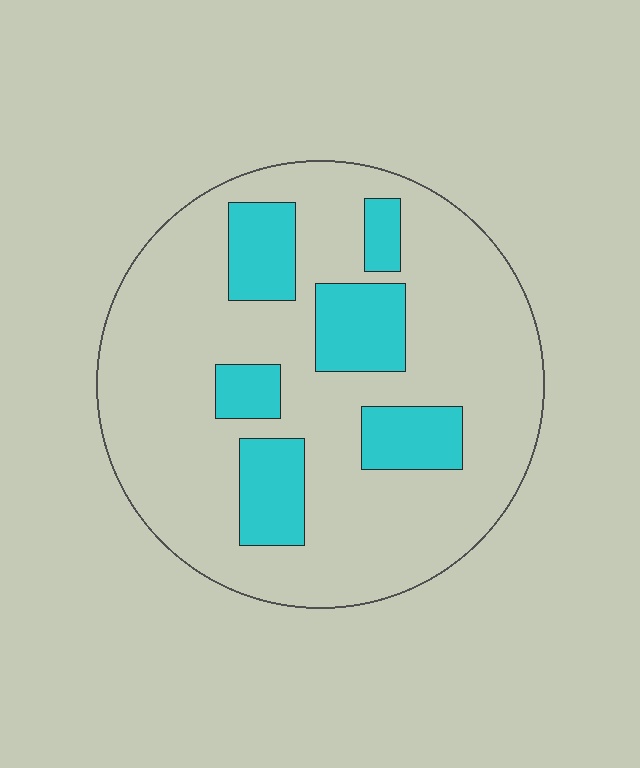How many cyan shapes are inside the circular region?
6.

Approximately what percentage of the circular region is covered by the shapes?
Approximately 20%.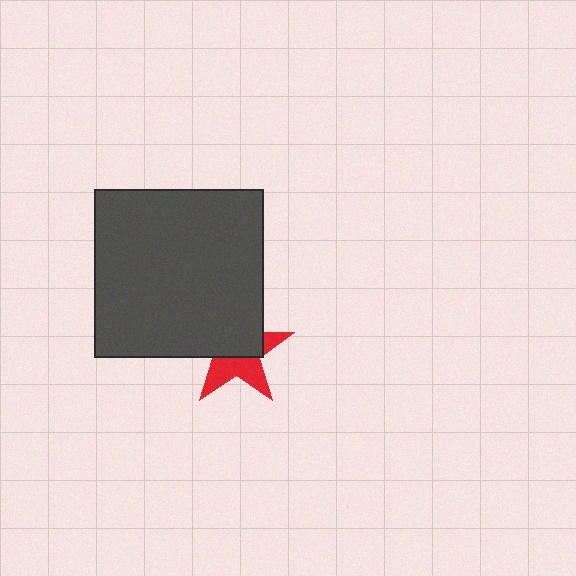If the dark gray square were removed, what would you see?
You would see the complete red star.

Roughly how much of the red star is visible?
About half of it is visible (roughly 46%).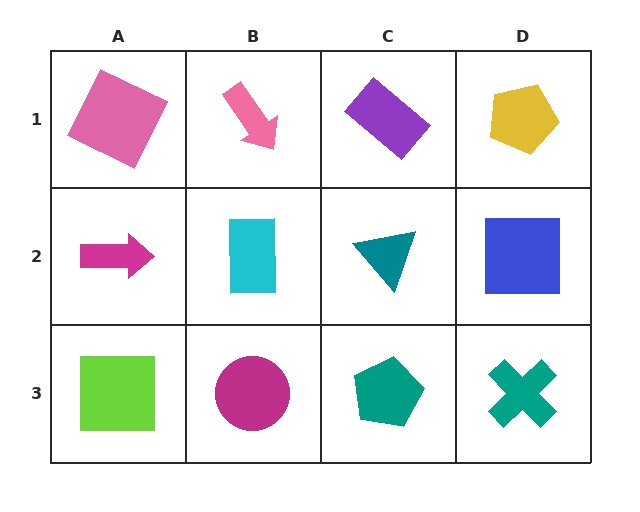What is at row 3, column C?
A teal pentagon.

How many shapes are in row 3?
4 shapes.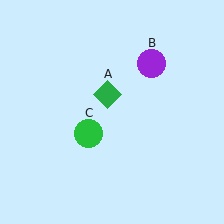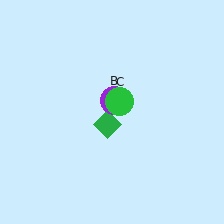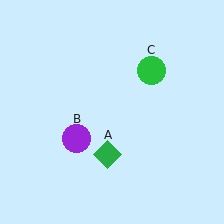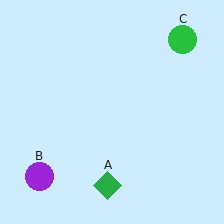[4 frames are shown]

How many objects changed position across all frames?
3 objects changed position: green diamond (object A), purple circle (object B), green circle (object C).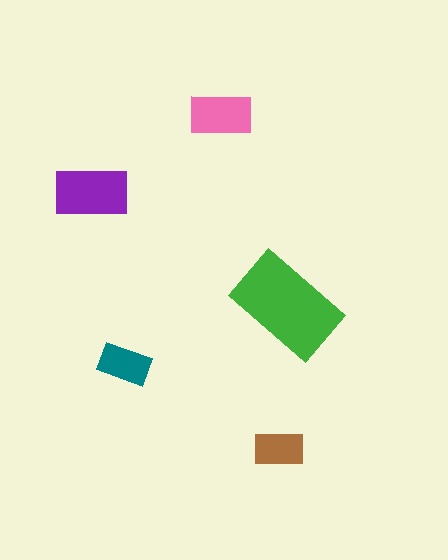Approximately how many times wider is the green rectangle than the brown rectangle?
About 2 times wider.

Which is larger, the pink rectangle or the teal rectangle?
The pink one.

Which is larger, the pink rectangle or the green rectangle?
The green one.